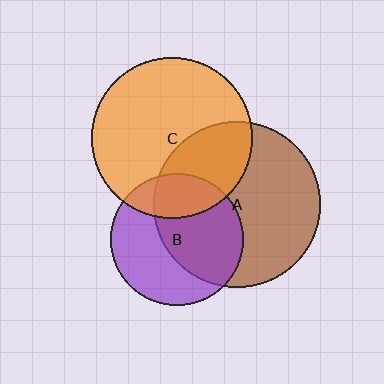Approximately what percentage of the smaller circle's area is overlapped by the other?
Approximately 35%.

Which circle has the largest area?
Circle A (brown).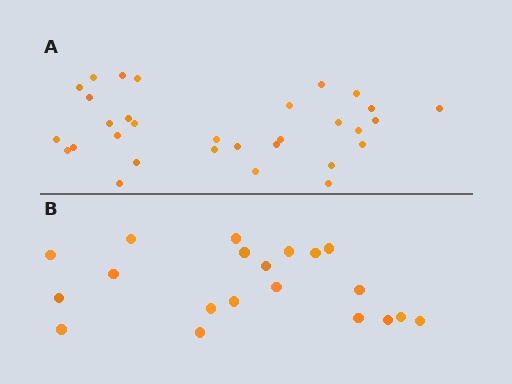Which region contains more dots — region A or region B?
Region A (the top region) has more dots.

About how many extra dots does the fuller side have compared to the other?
Region A has roughly 12 or so more dots than region B.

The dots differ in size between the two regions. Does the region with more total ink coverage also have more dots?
No. Region B has more total ink coverage because its dots are larger, but region A actually contains more individual dots. Total area can be misleading — the number of items is what matters here.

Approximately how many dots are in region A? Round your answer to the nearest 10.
About 30 dots. (The exact count is 31, which rounds to 30.)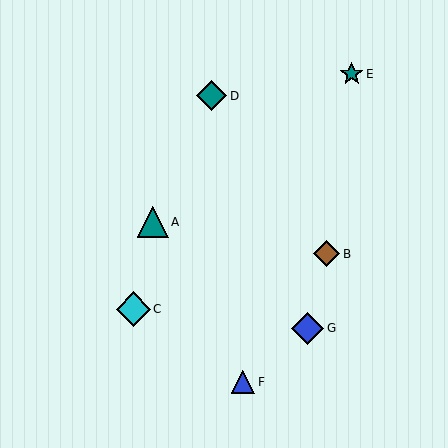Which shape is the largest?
The cyan diamond (labeled C) is the largest.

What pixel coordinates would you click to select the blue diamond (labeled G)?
Click at (308, 328) to select the blue diamond G.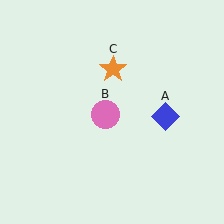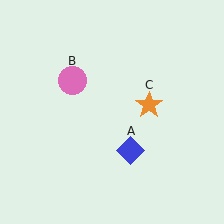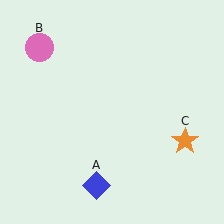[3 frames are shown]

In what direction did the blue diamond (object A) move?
The blue diamond (object A) moved down and to the left.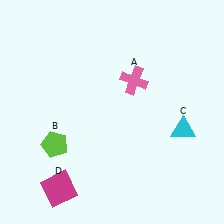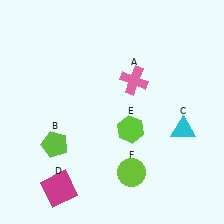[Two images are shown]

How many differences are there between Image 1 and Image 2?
There are 2 differences between the two images.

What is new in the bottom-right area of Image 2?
A lime hexagon (E) was added in the bottom-right area of Image 2.